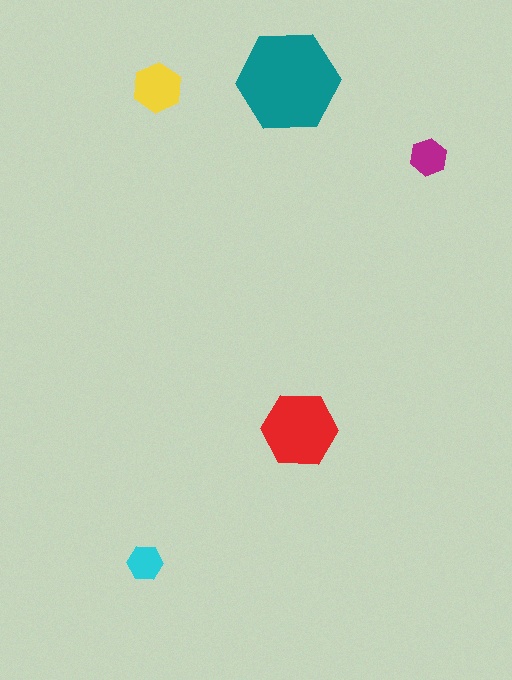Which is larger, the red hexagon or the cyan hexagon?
The red one.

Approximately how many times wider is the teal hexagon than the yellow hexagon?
About 2 times wider.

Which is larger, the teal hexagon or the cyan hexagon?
The teal one.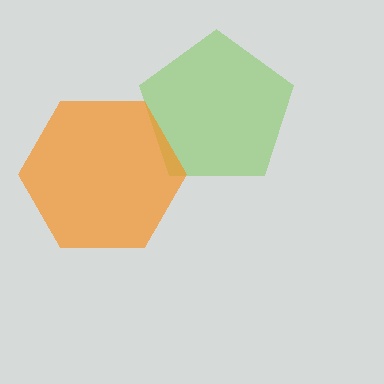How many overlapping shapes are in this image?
There are 2 overlapping shapes in the image.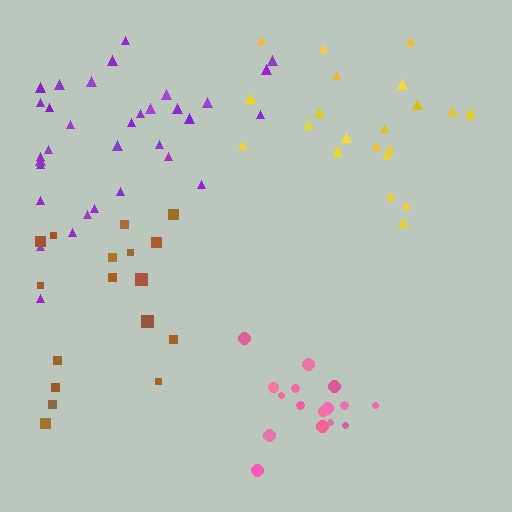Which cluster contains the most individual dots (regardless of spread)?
Purple (33).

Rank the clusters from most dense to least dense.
pink, purple, brown, yellow.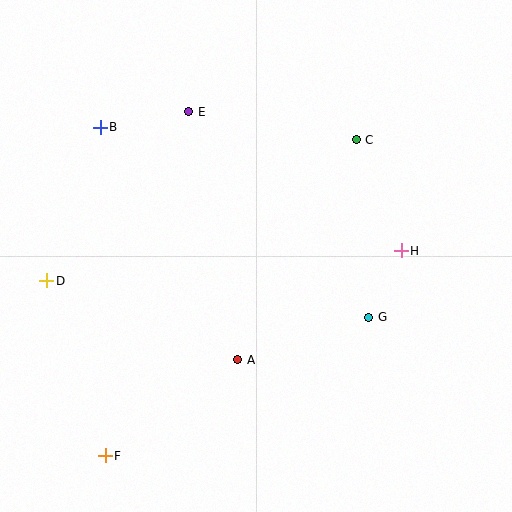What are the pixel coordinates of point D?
Point D is at (47, 281).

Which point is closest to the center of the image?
Point A at (238, 360) is closest to the center.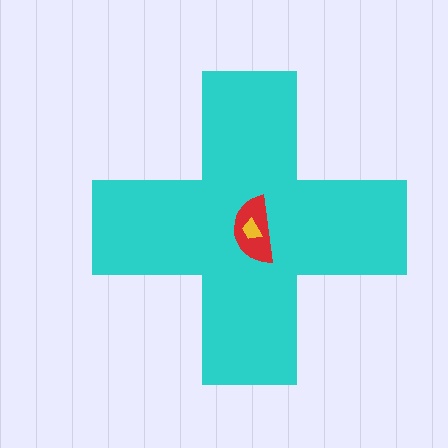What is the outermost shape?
The cyan cross.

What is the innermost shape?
The yellow trapezoid.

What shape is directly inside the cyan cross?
The red semicircle.